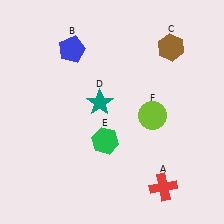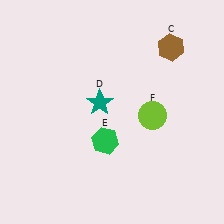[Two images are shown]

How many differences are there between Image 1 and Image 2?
There are 2 differences between the two images.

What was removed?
The red cross (A), the blue pentagon (B) were removed in Image 2.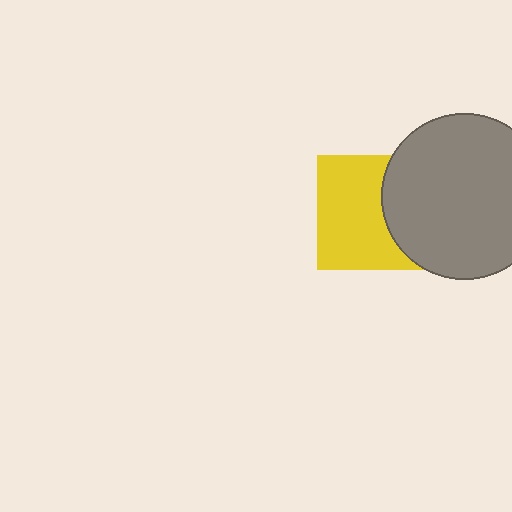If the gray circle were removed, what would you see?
You would see the complete yellow square.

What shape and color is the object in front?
The object in front is a gray circle.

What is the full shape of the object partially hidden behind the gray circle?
The partially hidden object is a yellow square.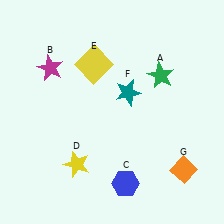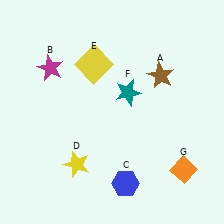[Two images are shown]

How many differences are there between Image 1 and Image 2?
There is 1 difference between the two images.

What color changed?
The star (A) changed from green in Image 1 to brown in Image 2.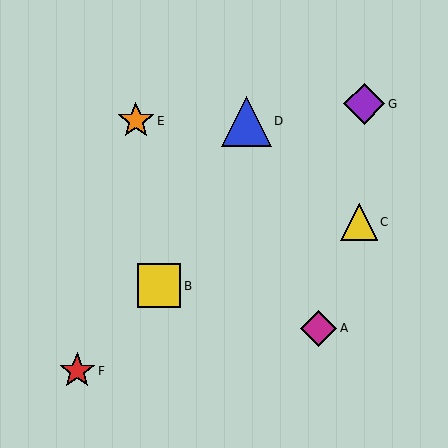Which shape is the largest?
The blue triangle (labeled D) is the largest.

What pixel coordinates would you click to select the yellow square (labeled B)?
Click at (159, 286) to select the yellow square B.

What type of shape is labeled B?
Shape B is a yellow square.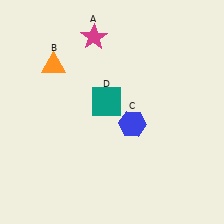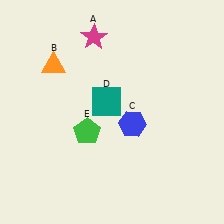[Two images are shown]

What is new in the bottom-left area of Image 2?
A green pentagon (E) was added in the bottom-left area of Image 2.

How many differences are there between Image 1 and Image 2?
There is 1 difference between the two images.